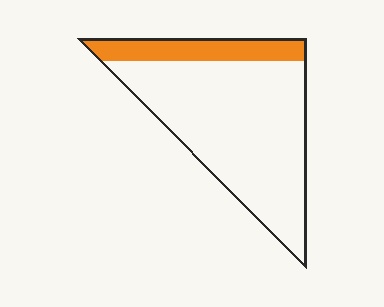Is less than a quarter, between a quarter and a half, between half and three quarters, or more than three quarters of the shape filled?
Less than a quarter.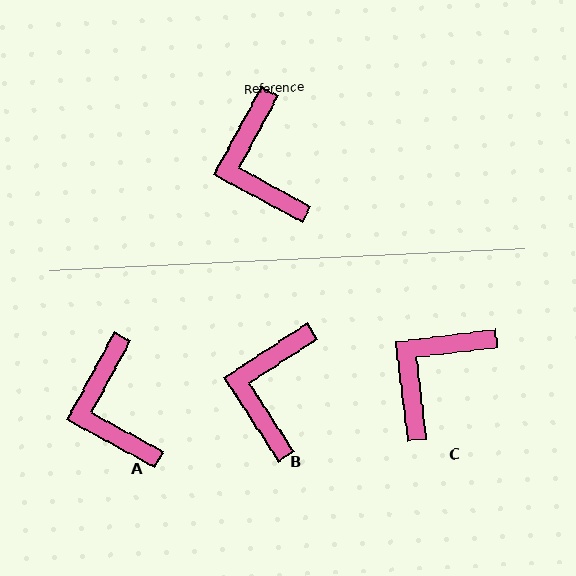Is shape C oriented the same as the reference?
No, it is off by about 55 degrees.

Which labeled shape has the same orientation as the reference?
A.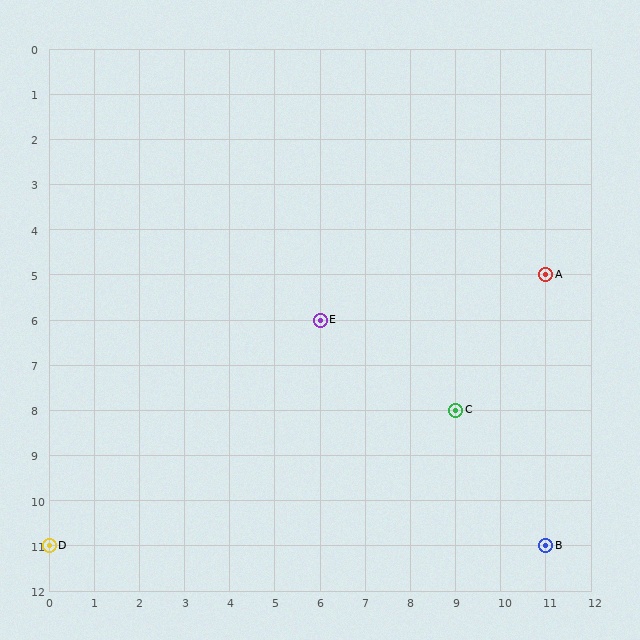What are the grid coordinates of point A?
Point A is at grid coordinates (11, 5).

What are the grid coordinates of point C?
Point C is at grid coordinates (9, 8).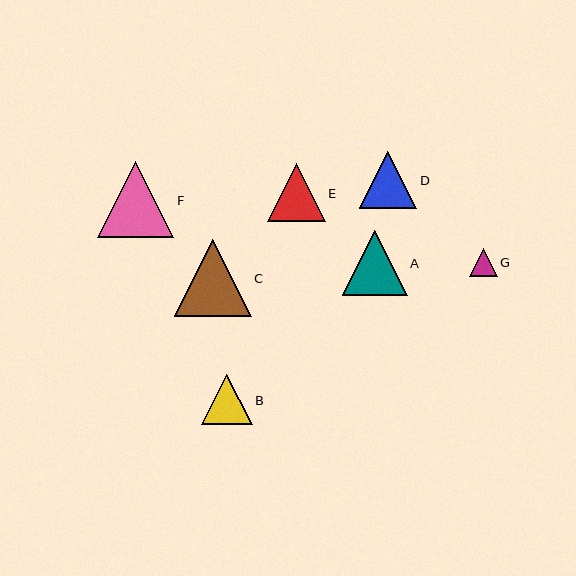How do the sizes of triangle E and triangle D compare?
Triangle E and triangle D are approximately the same size.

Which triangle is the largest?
Triangle C is the largest with a size of approximately 77 pixels.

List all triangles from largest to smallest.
From largest to smallest: C, F, A, E, D, B, G.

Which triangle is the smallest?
Triangle G is the smallest with a size of approximately 28 pixels.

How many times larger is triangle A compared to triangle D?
Triangle A is approximately 1.1 times the size of triangle D.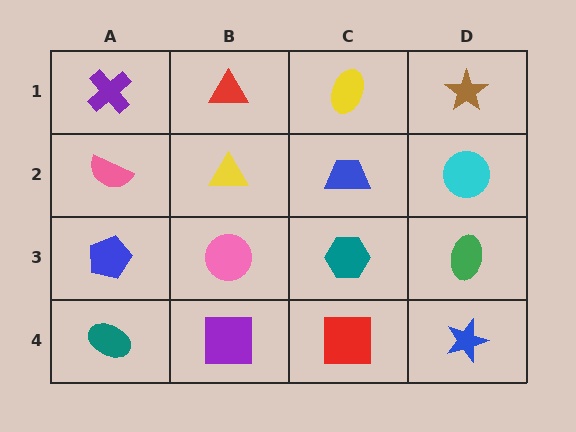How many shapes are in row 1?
4 shapes.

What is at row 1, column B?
A red triangle.